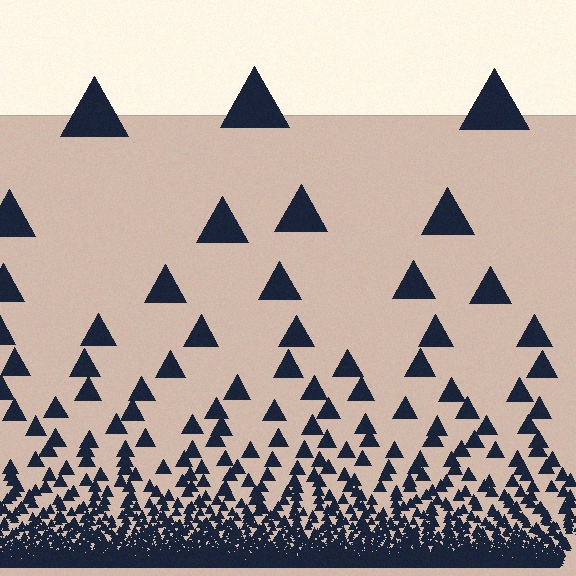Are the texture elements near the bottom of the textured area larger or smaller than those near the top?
Smaller. The gradient is inverted — elements near the bottom are smaller and denser.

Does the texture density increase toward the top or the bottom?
Density increases toward the bottom.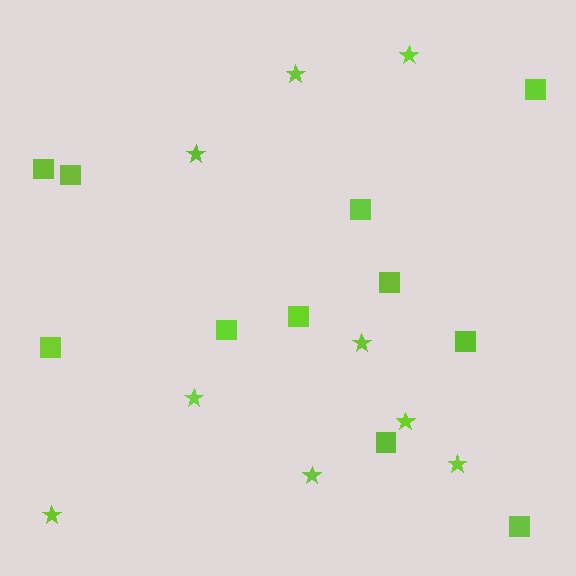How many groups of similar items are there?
There are 2 groups: one group of stars (9) and one group of squares (11).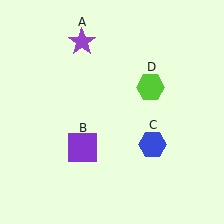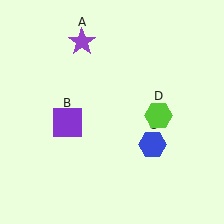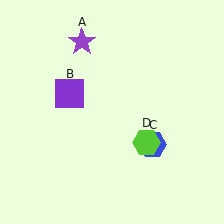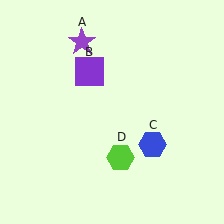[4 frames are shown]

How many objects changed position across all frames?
2 objects changed position: purple square (object B), lime hexagon (object D).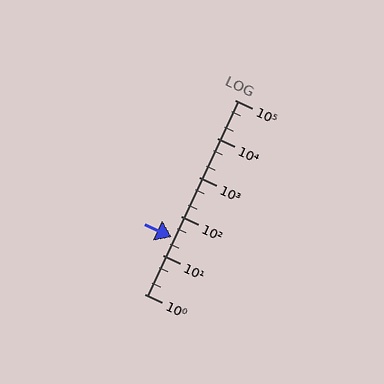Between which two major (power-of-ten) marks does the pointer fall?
The pointer is between 10 and 100.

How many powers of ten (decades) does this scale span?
The scale spans 5 decades, from 1 to 100000.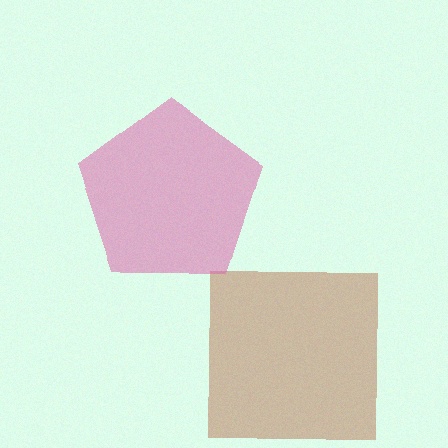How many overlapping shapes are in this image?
There are 2 overlapping shapes in the image.